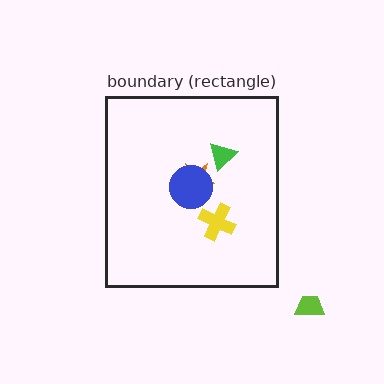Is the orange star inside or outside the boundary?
Inside.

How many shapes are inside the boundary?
4 inside, 1 outside.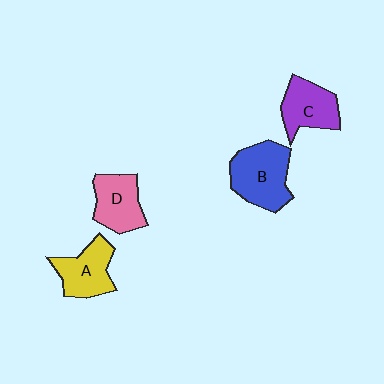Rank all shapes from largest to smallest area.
From largest to smallest: B (blue), A (yellow), C (purple), D (pink).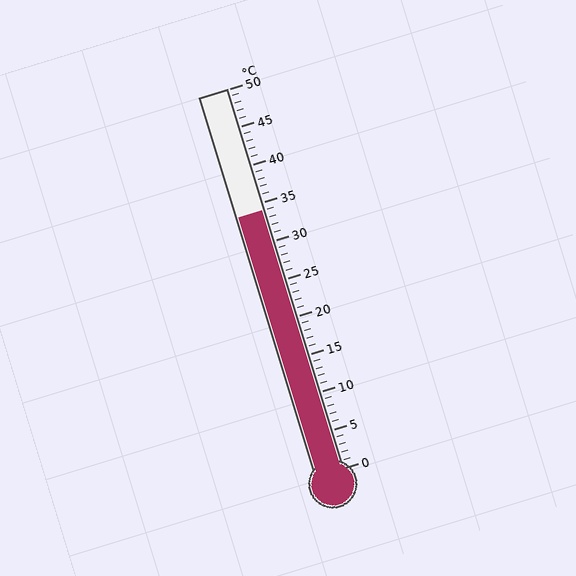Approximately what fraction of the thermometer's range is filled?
The thermometer is filled to approximately 70% of its range.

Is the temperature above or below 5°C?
The temperature is above 5°C.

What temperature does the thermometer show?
The thermometer shows approximately 34°C.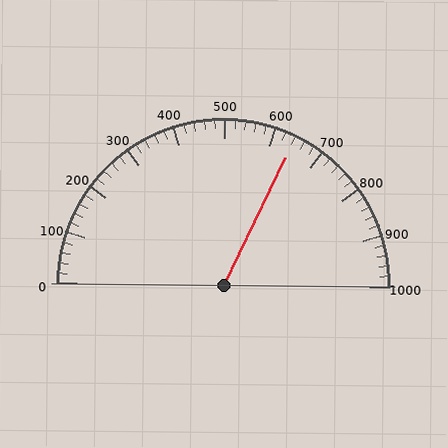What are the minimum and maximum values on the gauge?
The gauge ranges from 0 to 1000.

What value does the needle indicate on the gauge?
The needle indicates approximately 640.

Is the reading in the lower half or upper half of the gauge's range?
The reading is in the upper half of the range (0 to 1000).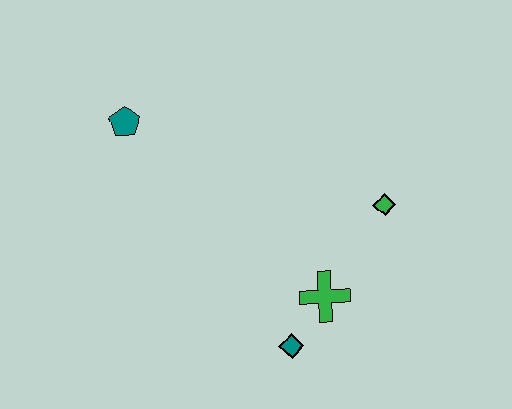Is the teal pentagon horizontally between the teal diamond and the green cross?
No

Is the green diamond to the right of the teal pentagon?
Yes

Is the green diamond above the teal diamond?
Yes